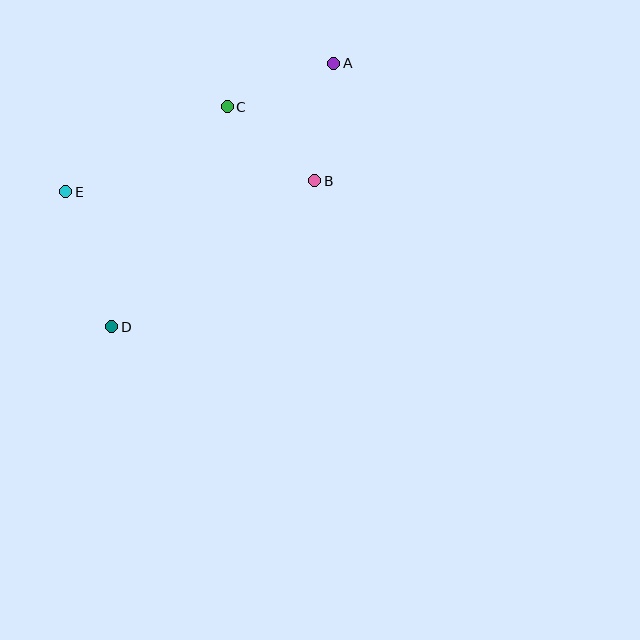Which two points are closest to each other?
Points B and C are closest to each other.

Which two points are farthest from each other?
Points A and D are farthest from each other.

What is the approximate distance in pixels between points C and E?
The distance between C and E is approximately 183 pixels.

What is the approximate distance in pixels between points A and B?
The distance between A and B is approximately 119 pixels.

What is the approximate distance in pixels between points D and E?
The distance between D and E is approximately 142 pixels.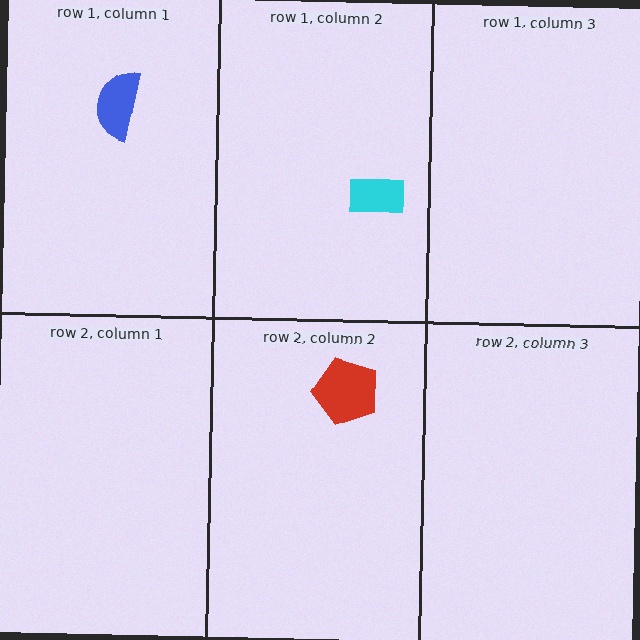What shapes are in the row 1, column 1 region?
The blue semicircle.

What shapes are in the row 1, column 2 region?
The cyan rectangle.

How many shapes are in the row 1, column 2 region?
1.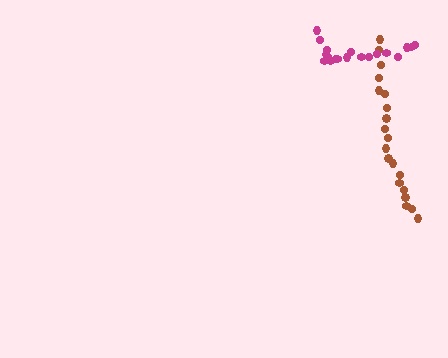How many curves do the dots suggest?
There are 2 distinct paths.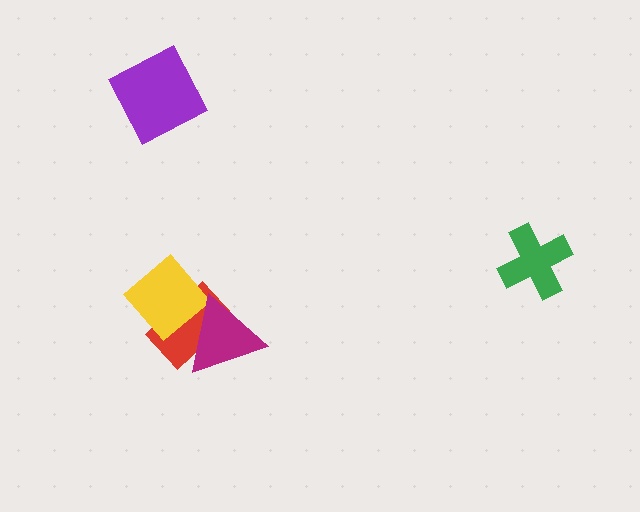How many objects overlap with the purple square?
0 objects overlap with the purple square.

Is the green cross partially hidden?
No, no other shape covers it.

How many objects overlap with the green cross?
0 objects overlap with the green cross.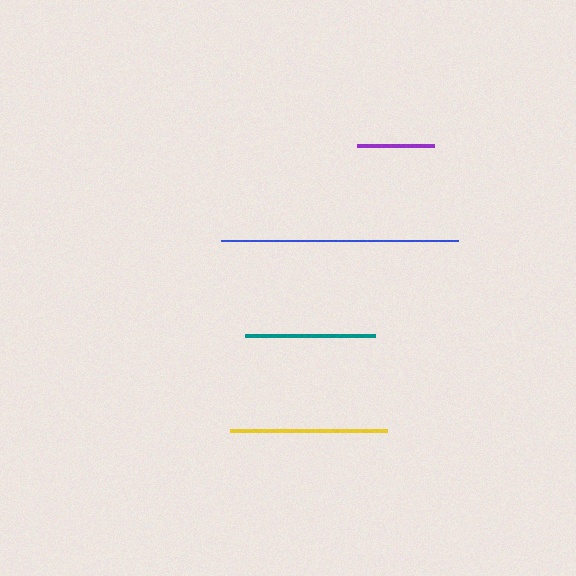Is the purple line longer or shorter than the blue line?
The blue line is longer than the purple line.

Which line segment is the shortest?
The purple line is the shortest at approximately 76 pixels.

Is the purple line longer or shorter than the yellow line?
The yellow line is longer than the purple line.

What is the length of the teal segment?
The teal segment is approximately 130 pixels long.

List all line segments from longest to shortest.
From longest to shortest: blue, yellow, teal, purple.